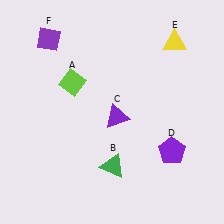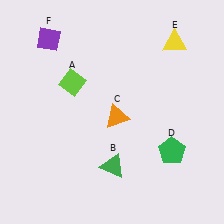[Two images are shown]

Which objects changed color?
C changed from purple to orange. D changed from purple to green.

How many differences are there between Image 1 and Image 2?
There are 2 differences between the two images.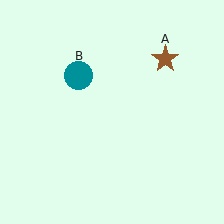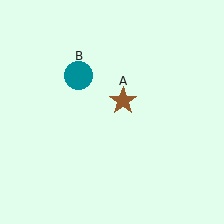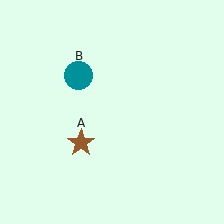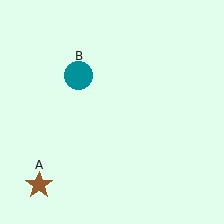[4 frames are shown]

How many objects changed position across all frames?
1 object changed position: brown star (object A).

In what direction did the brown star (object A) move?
The brown star (object A) moved down and to the left.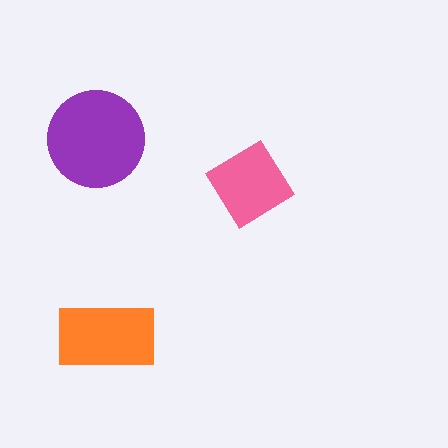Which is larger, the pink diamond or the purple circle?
The purple circle.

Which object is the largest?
The purple circle.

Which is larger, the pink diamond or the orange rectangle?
The orange rectangle.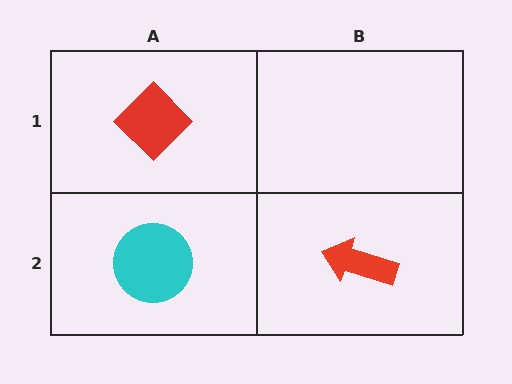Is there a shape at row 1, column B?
No, that cell is empty.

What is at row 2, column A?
A cyan circle.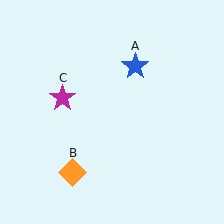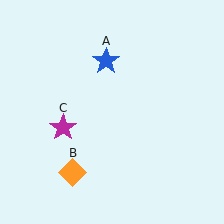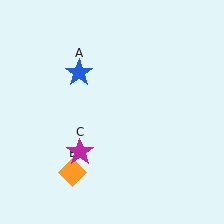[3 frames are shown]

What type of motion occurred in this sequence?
The blue star (object A), magenta star (object C) rotated counterclockwise around the center of the scene.